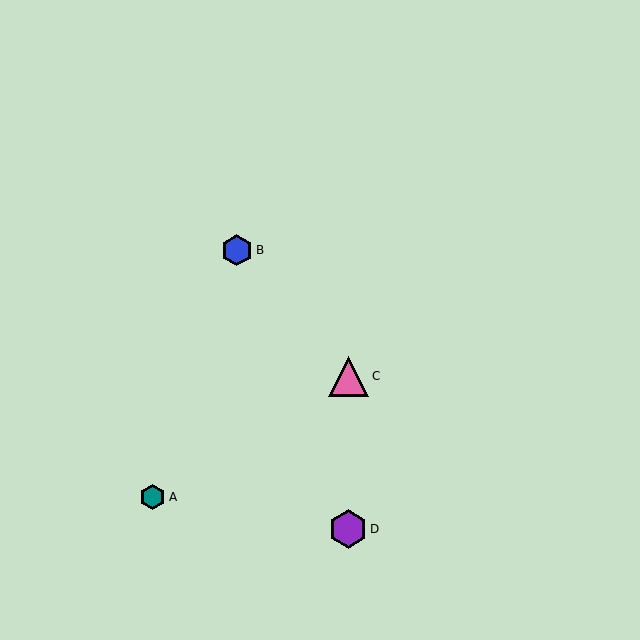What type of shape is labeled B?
Shape B is a blue hexagon.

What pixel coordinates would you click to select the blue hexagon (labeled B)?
Click at (237, 250) to select the blue hexagon B.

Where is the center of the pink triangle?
The center of the pink triangle is at (349, 376).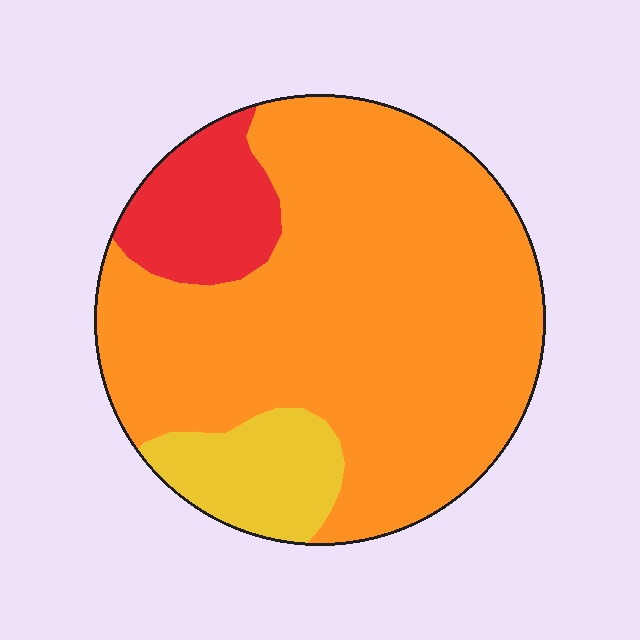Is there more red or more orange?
Orange.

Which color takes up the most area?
Orange, at roughly 75%.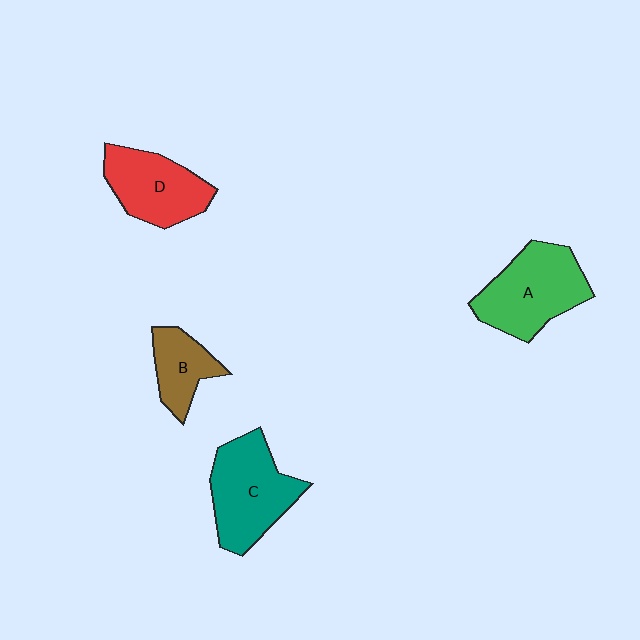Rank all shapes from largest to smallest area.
From largest to smallest: A (green), C (teal), D (red), B (brown).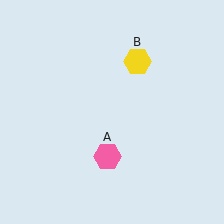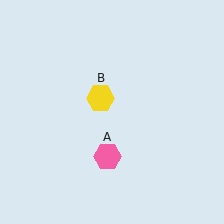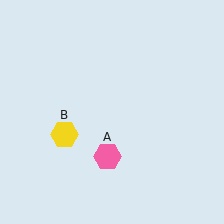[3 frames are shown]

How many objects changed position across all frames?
1 object changed position: yellow hexagon (object B).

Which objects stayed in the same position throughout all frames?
Pink hexagon (object A) remained stationary.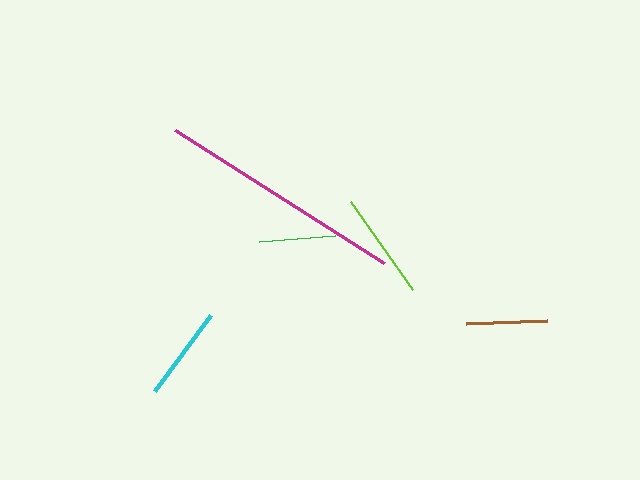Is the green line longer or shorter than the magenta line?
The magenta line is longer than the green line.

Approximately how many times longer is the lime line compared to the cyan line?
The lime line is approximately 1.2 times the length of the cyan line.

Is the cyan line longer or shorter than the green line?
The cyan line is longer than the green line.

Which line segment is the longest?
The magenta line is the longest at approximately 248 pixels.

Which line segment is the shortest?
The green line is the shortest at approximately 76 pixels.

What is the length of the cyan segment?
The cyan segment is approximately 94 pixels long.